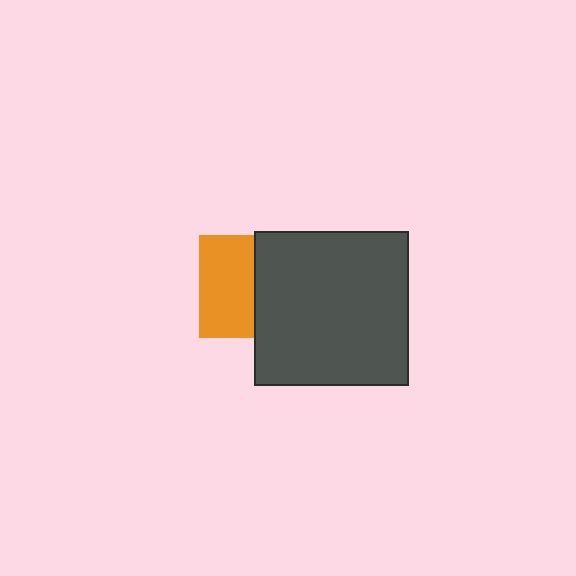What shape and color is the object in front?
The object in front is a dark gray square.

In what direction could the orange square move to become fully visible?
The orange square could move left. That would shift it out from behind the dark gray square entirely.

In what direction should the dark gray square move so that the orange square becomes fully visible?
The dark gray square should move right. That is the shortest direction to clear the overlap and leave the orange square fully visible.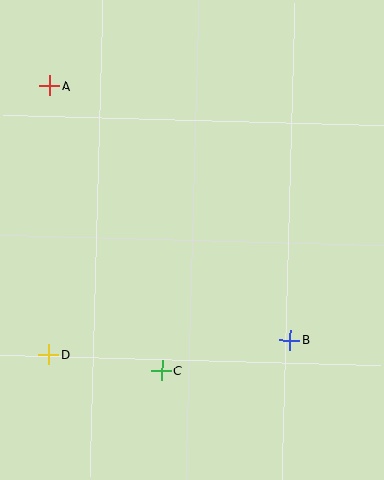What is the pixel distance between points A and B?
The distance between A and B is 350 pixels.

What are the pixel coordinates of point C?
Point C is at (162, 371).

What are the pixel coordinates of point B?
Point B is at (290, 340).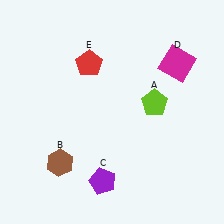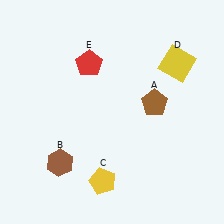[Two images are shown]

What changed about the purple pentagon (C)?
In Image 1, C is purple. In Image 2, it changed to yellow.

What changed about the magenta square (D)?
In Image 1, D is magenta. In Image 2, it changed to yellow.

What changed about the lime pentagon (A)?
In Image 1, A is lime. In Image 2, it changed to brown.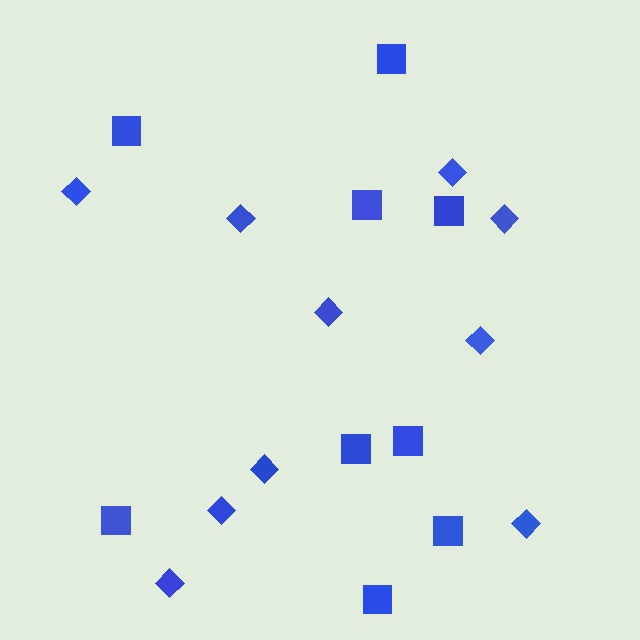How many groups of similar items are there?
There are 2 groups: one group of diamonds (10) and one group of squares (9).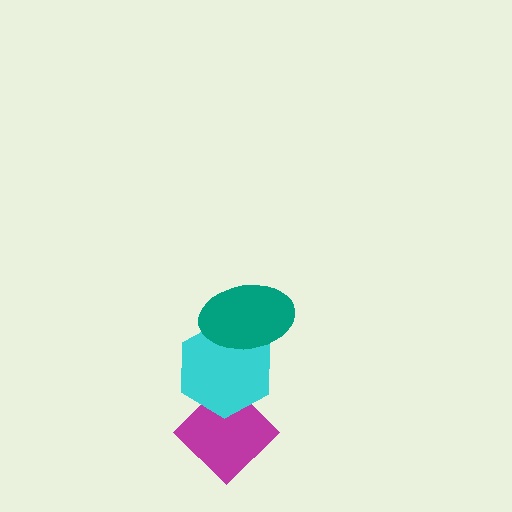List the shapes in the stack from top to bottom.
From top to bottom: the teal ellipse, the cyan hexagon, the magenta diamond.